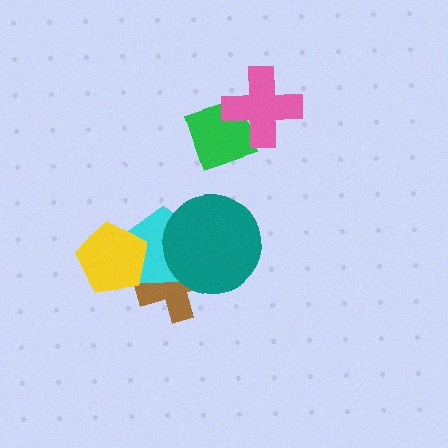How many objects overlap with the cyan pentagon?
3 objects overlap with the cyan pentagon.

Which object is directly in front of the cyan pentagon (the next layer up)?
The teal circle is directly in front of the cyan pentagon.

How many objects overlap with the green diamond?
1 object overlaps with the green diamond.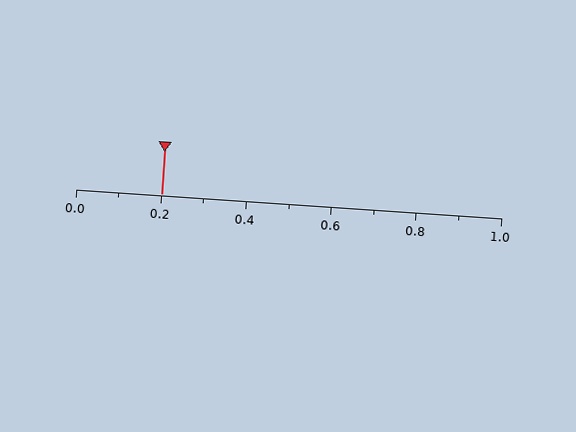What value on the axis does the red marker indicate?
The marker indicates approximately 0.2.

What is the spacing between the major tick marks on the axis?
The major ticks are spaced 0.2 apart.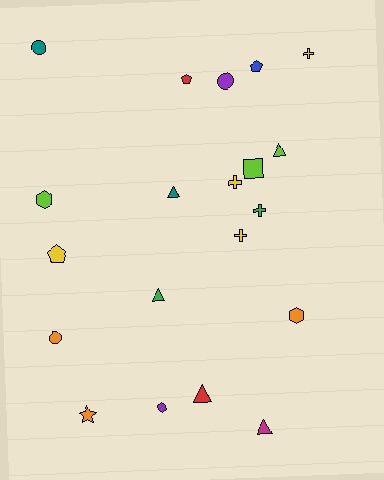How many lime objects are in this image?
There are 3 lime objects.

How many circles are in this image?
There are 3 circles.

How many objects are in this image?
There are 20 objects.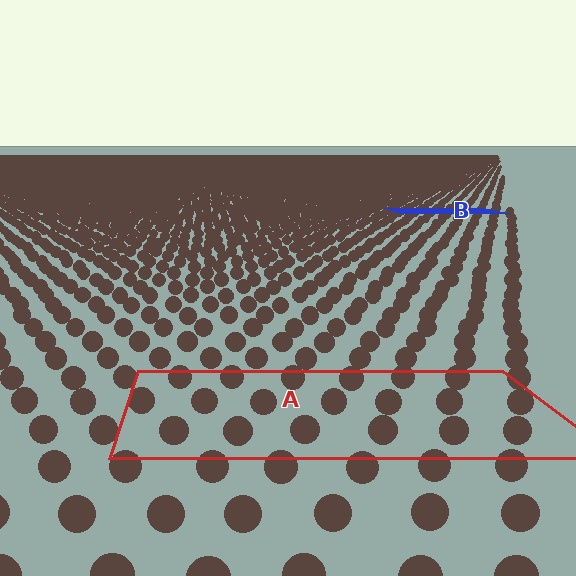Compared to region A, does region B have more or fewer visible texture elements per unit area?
Region B has more texture elements per unit area — they are packed more densely because it is farther away.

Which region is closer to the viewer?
Region A is closer. The texture elements there are larger and more spread out.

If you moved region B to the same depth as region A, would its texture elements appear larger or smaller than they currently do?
They would appear larger. At a closer depth, the same texture elements are projected at a bigger on-screen size.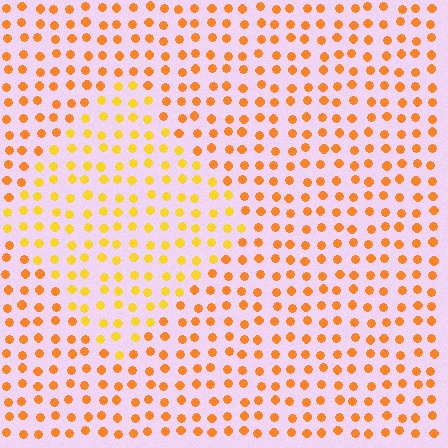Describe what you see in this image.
The image is filled with small orange elements in a uniform arrangement. A diamond-shaped region is visible where the elements are tinted to a slightly different hue, forming a subtle color boundary.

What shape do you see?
I see a diamond.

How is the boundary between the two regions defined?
The boundary is defined purely by a slight shift in hue (about 24 degrees). Spacing, size, and orientation are identical on both sides.